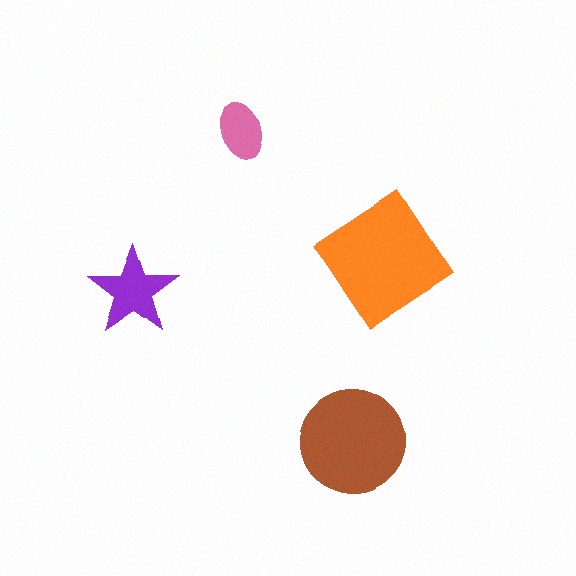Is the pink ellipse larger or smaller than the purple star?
Smaller.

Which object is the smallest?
The pink ellipse.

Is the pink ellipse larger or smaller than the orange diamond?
Smaller.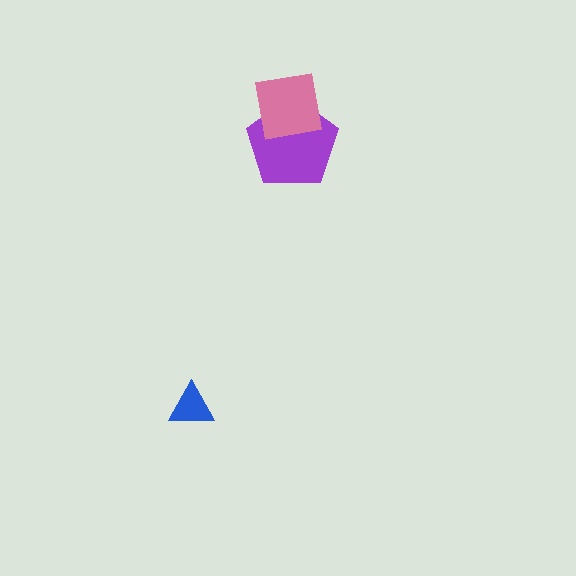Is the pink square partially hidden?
No, no other shape covers it.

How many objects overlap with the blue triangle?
0 objects overlap with the blue triangle.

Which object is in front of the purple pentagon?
The pink square is in front of the purple pentagon.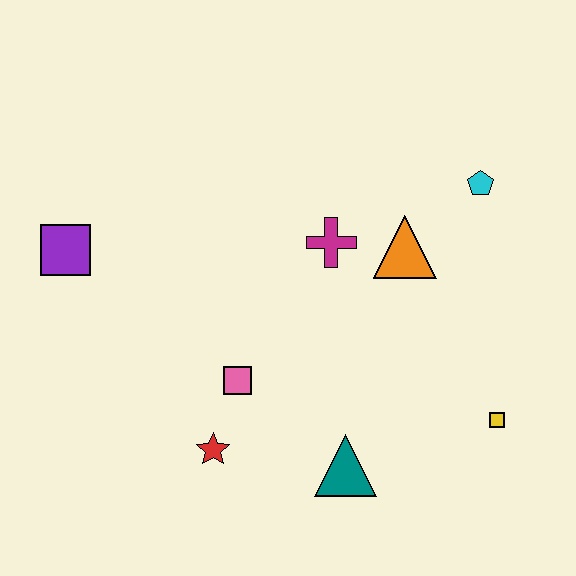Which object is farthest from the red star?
The cyan pentagon is farthest from the red star.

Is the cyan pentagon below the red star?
No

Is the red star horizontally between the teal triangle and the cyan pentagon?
No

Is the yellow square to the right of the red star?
Yes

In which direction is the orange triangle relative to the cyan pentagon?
The orange triangle is to the left of the cyan pentagon.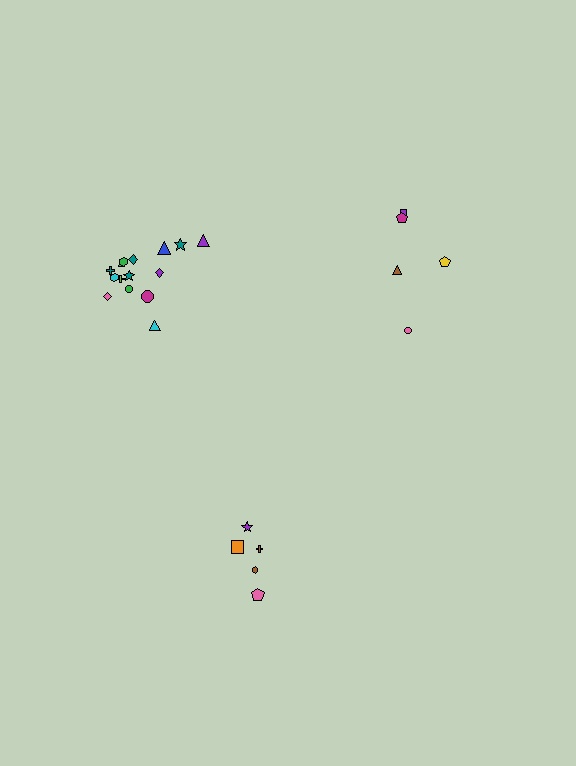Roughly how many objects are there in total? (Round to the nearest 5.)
Roughly 25 objects in total.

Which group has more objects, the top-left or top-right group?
The top-left group.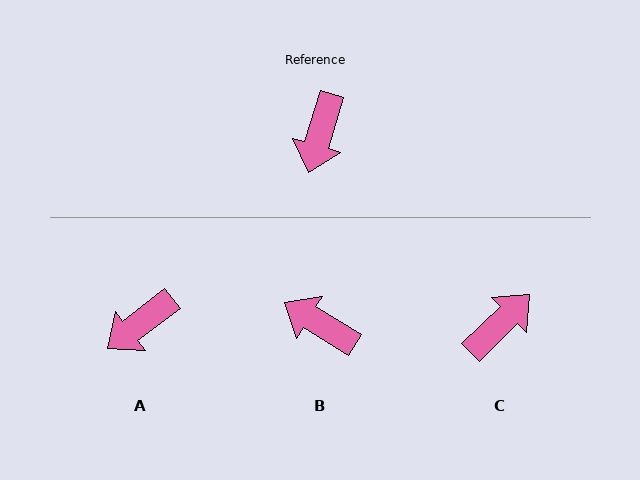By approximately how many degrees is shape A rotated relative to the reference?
Approximately 35 degrees clockwise.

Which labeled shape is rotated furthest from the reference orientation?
C, about 151 degrees away.